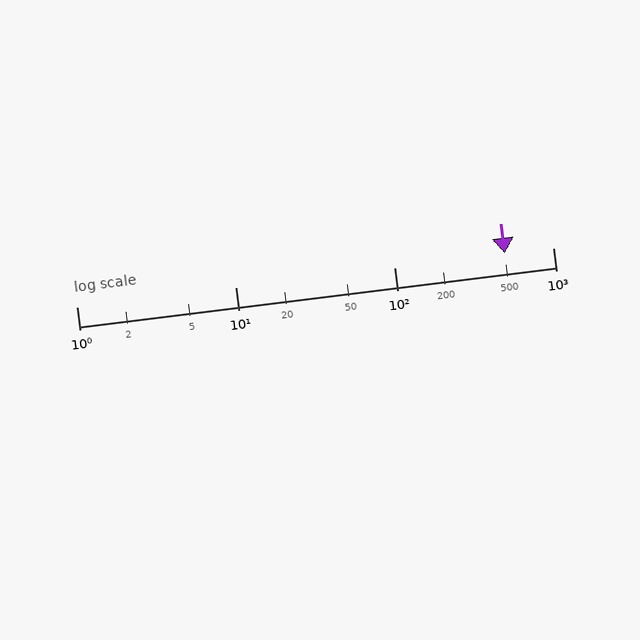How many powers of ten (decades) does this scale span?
The scale spans 3 decades, from 1 to 1000.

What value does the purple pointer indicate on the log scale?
The pointer indicates approximately 500.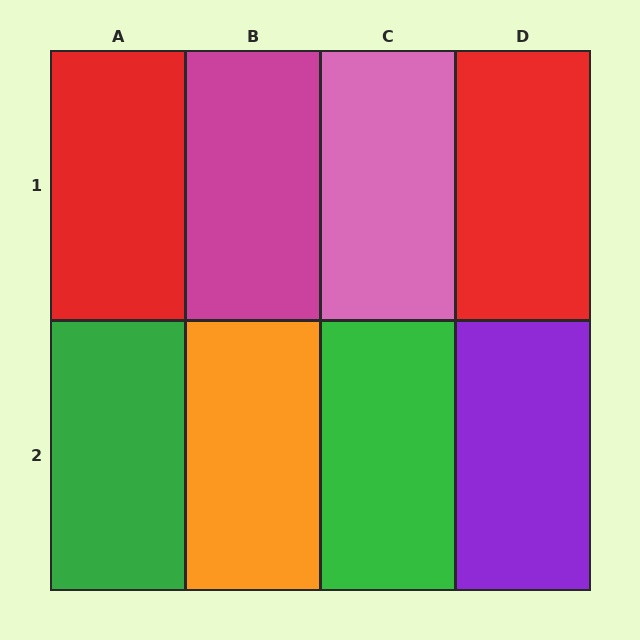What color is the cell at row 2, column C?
Green.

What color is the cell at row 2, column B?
Orange.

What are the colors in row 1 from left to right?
Red, magenta, pink, red.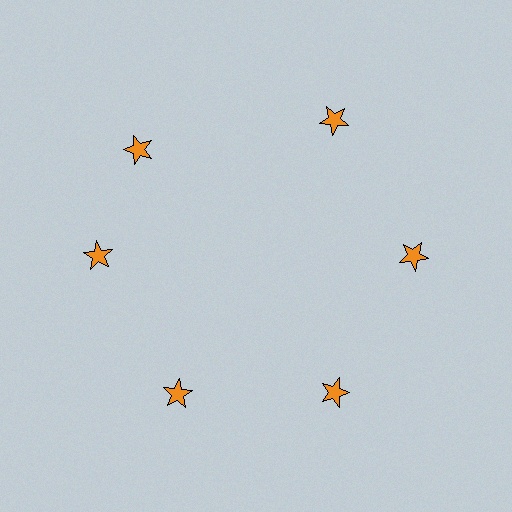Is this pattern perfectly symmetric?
No. The 6 orange stars are arranged in a ring, but one element near the 11 o'clock position is rotated out of alignment along the ring, breaking the 6-fold rotational symmetry.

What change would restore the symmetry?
The symmetry would be restored by rotating it back into even spacing with its neighbors so that all 6 stars sit at equal angles and equal distance from the center.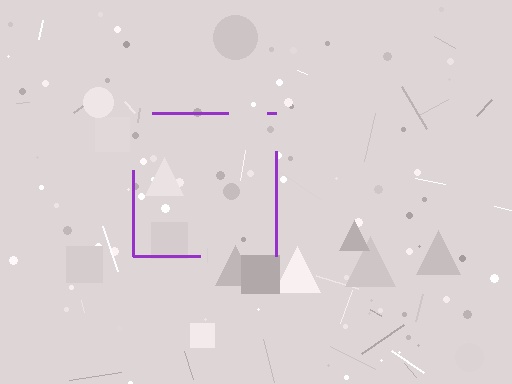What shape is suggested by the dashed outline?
The dashed outline suggests a square.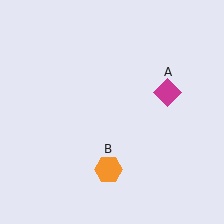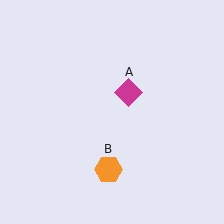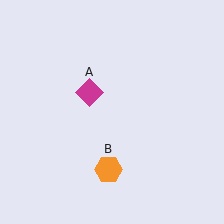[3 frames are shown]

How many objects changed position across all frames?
1 object changed position: magenta diamond (object A).